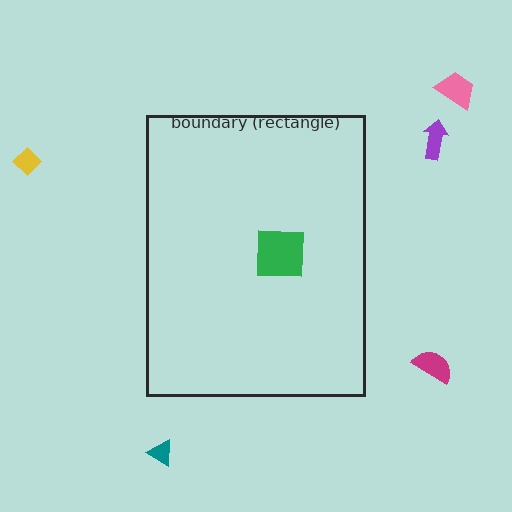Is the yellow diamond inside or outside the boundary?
Outside.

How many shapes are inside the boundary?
1 inside, 5 outside.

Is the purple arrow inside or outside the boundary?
Outside.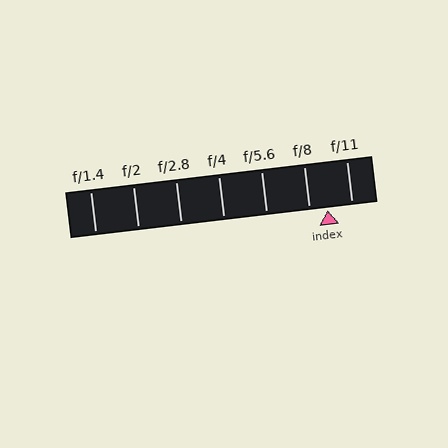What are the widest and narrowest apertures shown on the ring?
The widest aperture shown is f/1.4 and the narrowest is f/11.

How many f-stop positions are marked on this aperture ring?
There are 7 f-stop positions marked.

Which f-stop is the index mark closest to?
The index mark is closest to f/8.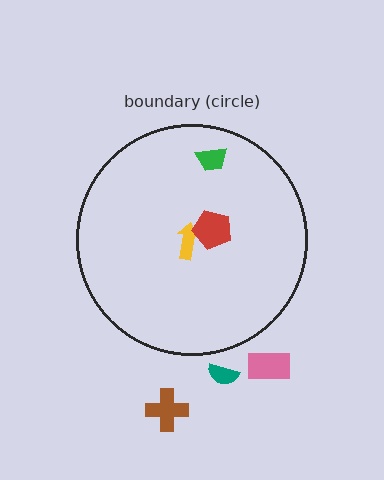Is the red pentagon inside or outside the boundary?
Inside.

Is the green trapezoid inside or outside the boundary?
Inside.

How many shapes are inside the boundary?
3 inside, 3 outside.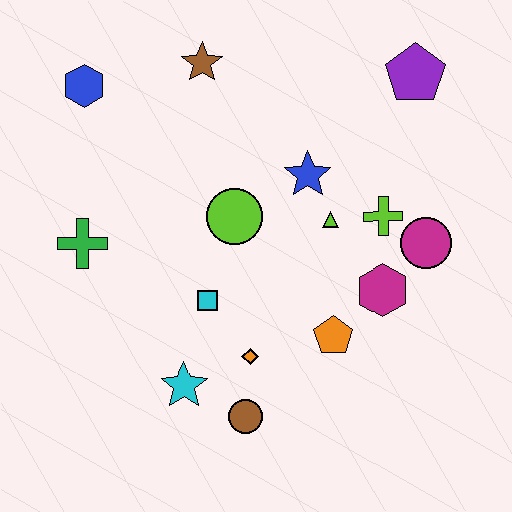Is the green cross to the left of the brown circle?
Yes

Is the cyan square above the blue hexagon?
No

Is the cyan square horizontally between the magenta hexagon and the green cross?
Yes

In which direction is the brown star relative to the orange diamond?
The brown star is above the orange diamond.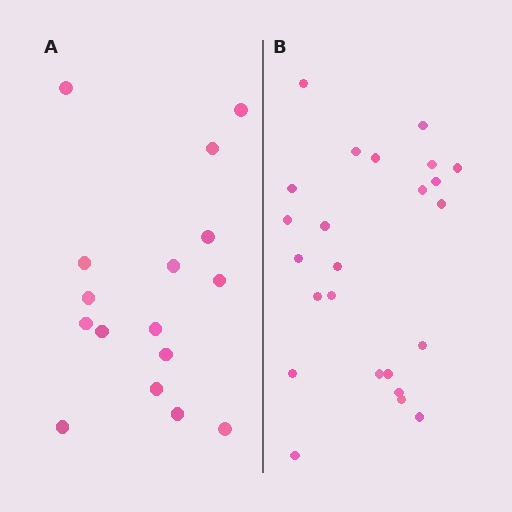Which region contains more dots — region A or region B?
Region B (the right region) has more dots.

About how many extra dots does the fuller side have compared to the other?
Region B has roughly 8 or so more dots than region A.